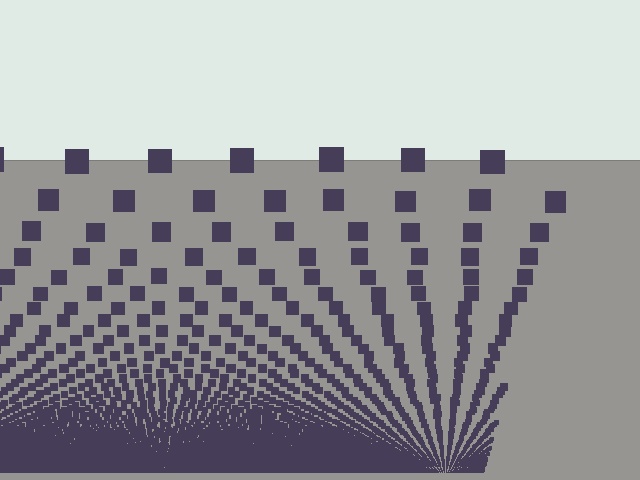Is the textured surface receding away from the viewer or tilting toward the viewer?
The surface appears to tilt toward the viewer. Texture elements get larger and sparser toward the top.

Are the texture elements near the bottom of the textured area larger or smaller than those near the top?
Smaller. The gradient is inverted — elements near the bottom are smaller and denser.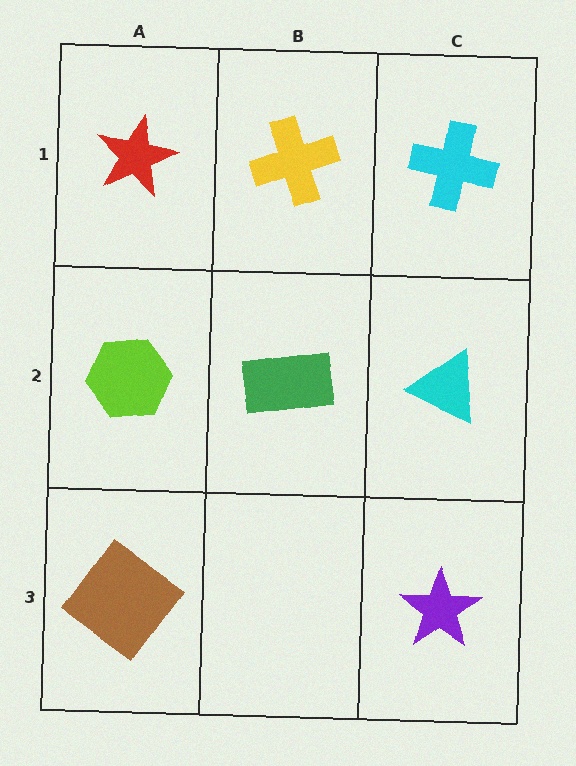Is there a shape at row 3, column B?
No, that cell is empty.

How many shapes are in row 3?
2 shapes.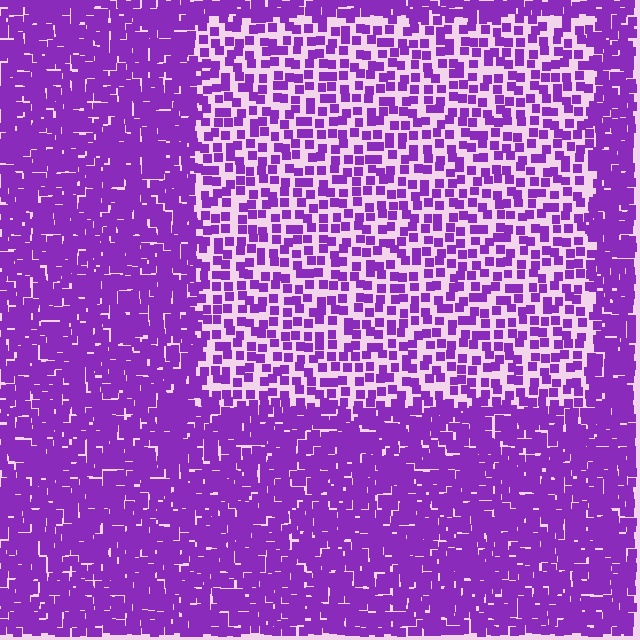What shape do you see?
I see a rectangle.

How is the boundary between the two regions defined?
The boundary is defined by a change in element density (approximately 2.2x ratio). All elements are the same color, size, and shape.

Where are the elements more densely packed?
The elements are more densely packed outside the rectangle boundary.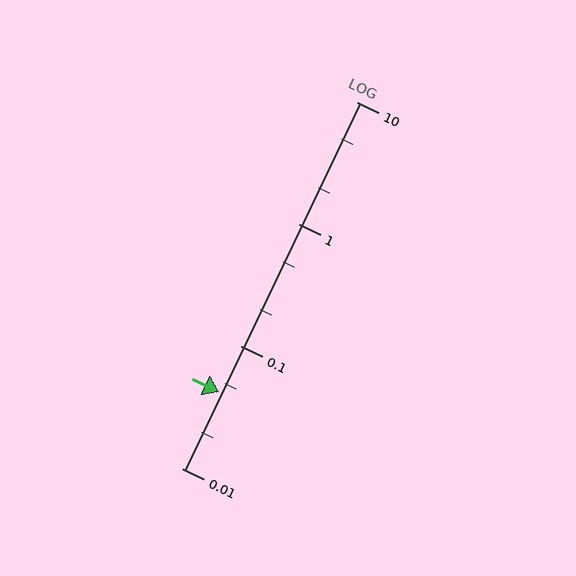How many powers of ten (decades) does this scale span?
The scale spans 3 decades, from 0.01 to 10.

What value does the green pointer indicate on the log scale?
The pointer indicates approximately 0.042.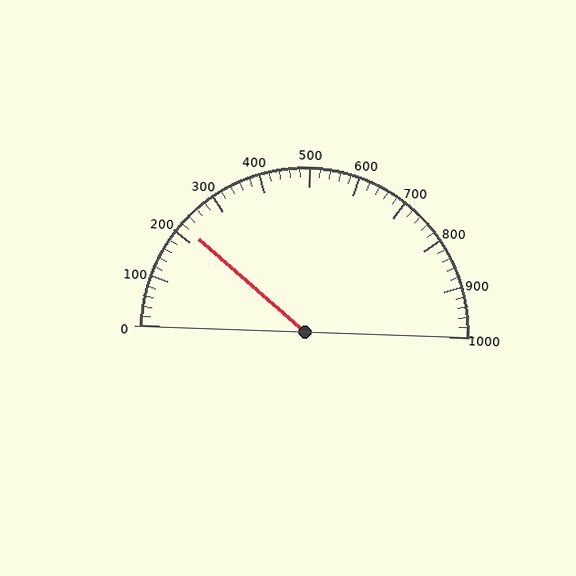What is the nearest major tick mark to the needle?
The nearest major tick mark is 200.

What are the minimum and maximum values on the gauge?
The gauge ranges from 0 to 1000.